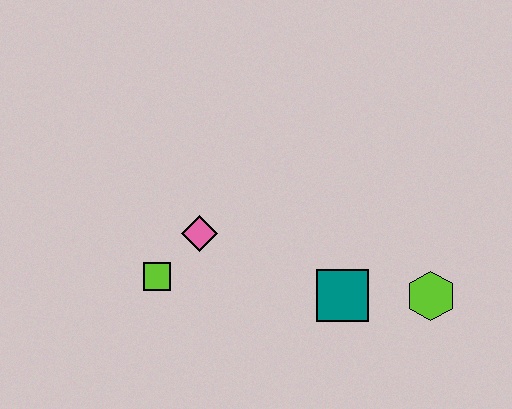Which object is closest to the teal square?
The lime hexagon is closest to the teal square.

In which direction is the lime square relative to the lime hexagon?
The lime square is to the left of the lime hexagon.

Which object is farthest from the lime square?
The lime hexagon is farthest from the lime square.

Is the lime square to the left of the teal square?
Yes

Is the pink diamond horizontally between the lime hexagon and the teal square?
No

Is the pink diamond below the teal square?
No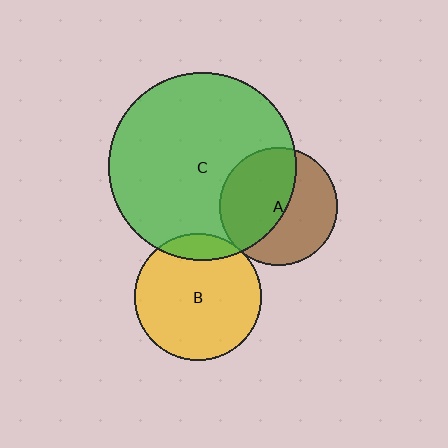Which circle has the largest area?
Circle C (green).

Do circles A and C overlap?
Yes.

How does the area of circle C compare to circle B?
Approximately 2.2 times.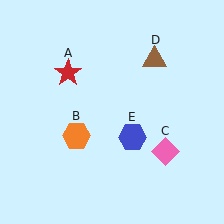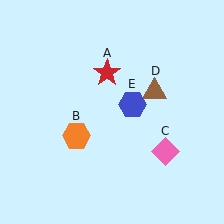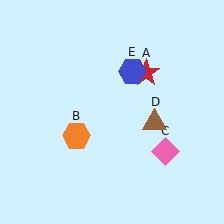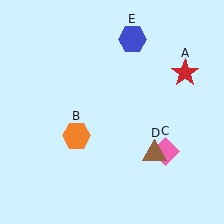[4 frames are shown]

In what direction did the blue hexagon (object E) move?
The blue hexagon (object E) moved up.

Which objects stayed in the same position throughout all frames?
Orange hexagon (object B) and pink diamond (object C) remained stationary.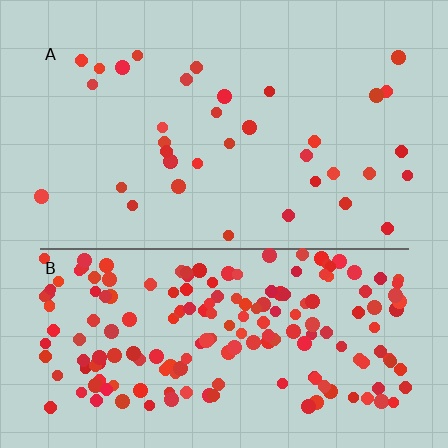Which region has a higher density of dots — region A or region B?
B (the bottom).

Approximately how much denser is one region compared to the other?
Approximately 5.2× — region B over region A.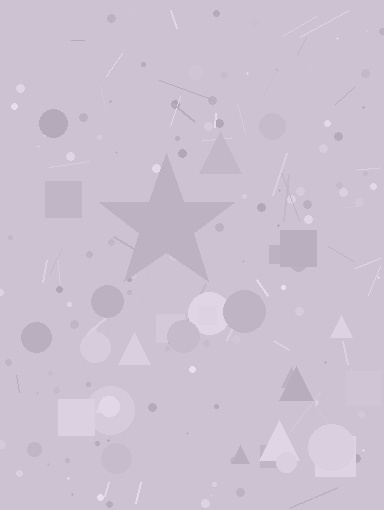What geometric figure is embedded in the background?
A star is embedded in the background.